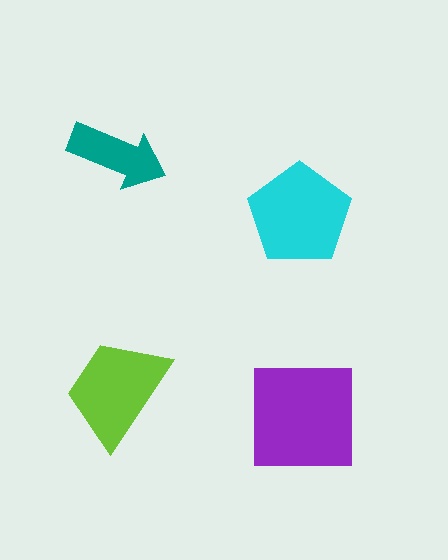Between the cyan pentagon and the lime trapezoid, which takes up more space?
The cyan pentagon.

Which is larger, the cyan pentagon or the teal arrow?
The cyan pentagon.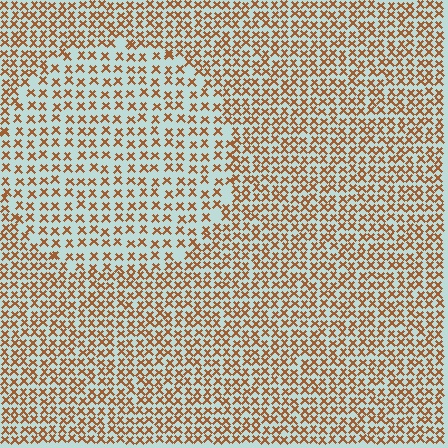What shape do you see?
I see a circle.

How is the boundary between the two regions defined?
The boundary is defined by a change in element density (approximately 1.7x ratio). All elements are the same color, size, and shape.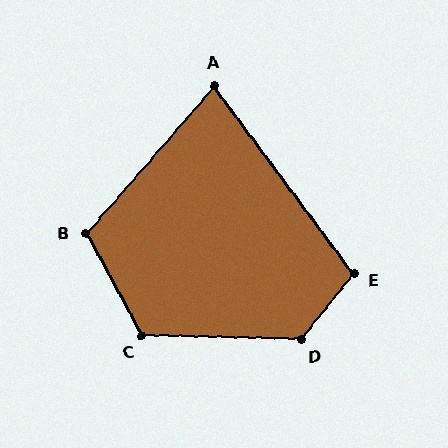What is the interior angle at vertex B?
Approximately 110 degrees (obtuse).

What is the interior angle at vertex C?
Approximately 120 degrees (obtuse).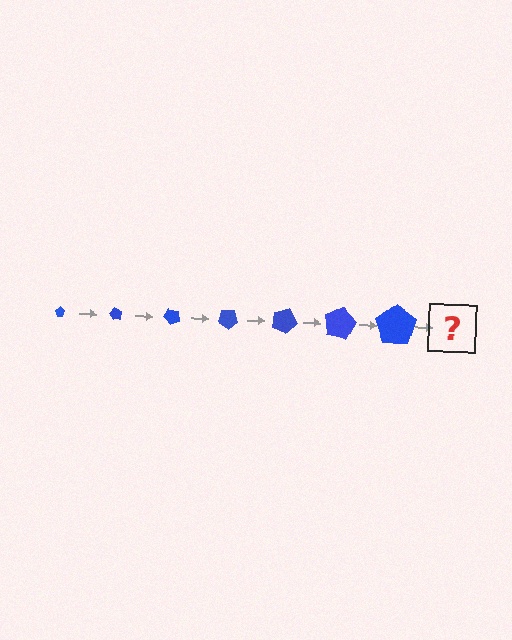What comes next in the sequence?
The next element should be a pentagon, larger than the previous one and rotated 420 degrees from the start.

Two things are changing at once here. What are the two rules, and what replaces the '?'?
The two rules are that the pentagon grows larger each step and it rotates 60 degrees each step. The '?' should be a pentagon, larger than the previous one and rotated 420 degrees from the start.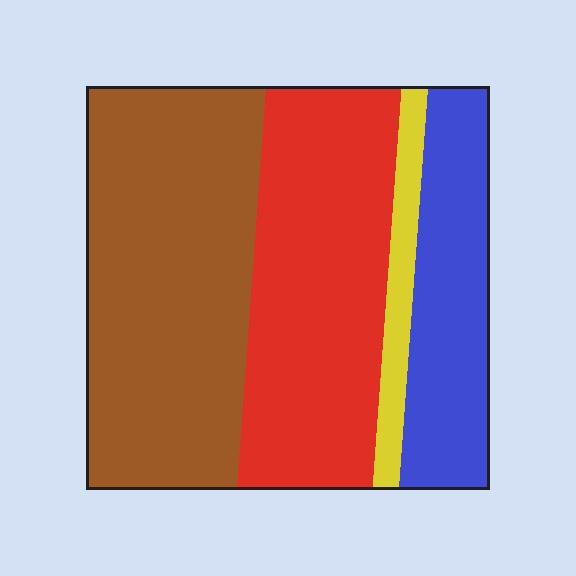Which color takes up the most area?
Brown, at roughly 40%.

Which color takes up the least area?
Yellow, at roughly 5%.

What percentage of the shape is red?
Red covers about 35% of the shape.